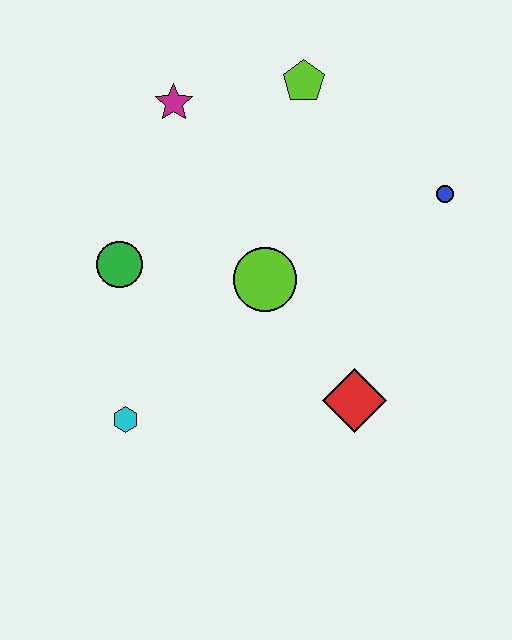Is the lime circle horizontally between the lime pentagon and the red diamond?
No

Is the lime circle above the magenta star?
No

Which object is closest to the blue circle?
The lime pentagon is closest to the blue circle.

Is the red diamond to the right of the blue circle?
No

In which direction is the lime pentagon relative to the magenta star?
The lime pentagon is to the right of the magenta star.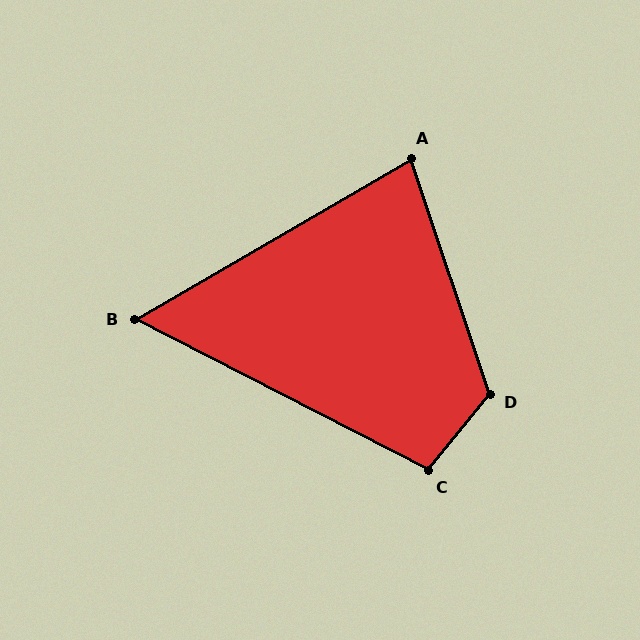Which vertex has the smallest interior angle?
B, at approximately 57 degrees.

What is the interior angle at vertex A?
Approximately 78 degrees (acute).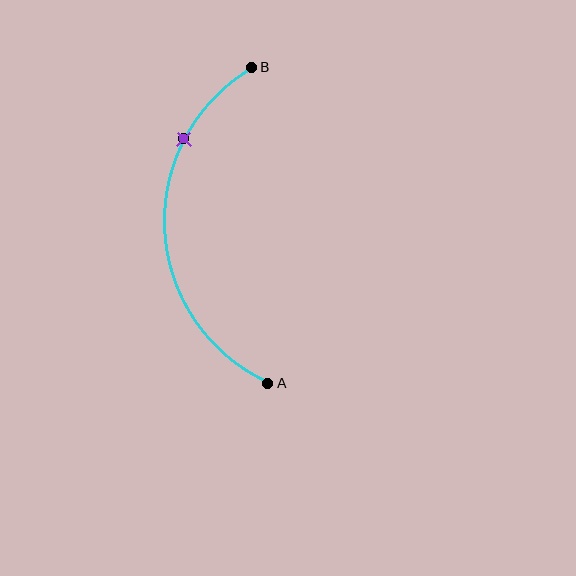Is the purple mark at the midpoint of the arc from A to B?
No. The purple mark lies on the arc but is closer to endpoint B. The arc midpoint would be at the point on the curve equidistant along the arc from both A and B.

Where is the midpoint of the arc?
The arc midpoint is the point on the curve farthest from the straight line joining A and B. It sits to the left of that line.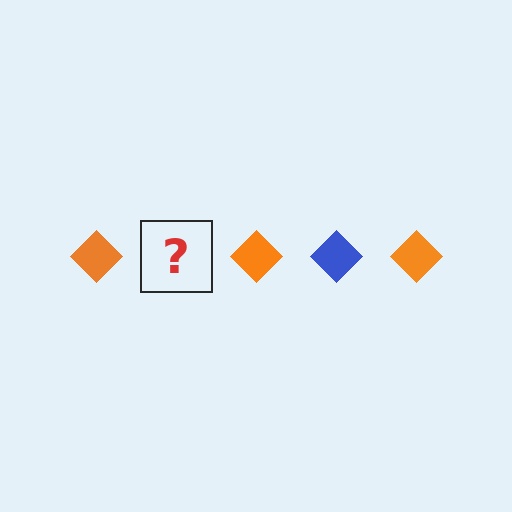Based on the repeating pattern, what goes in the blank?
The blank should be a blue diamond.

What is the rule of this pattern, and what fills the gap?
The rule is that the pattern cycles through orange, blue diamonds. The gap should be filled with a blue diamond.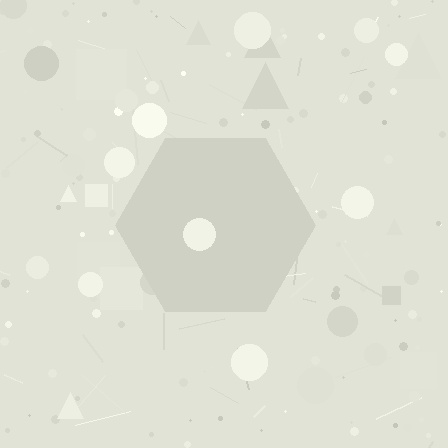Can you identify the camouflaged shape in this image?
The camouflaged shape is a hexagon.